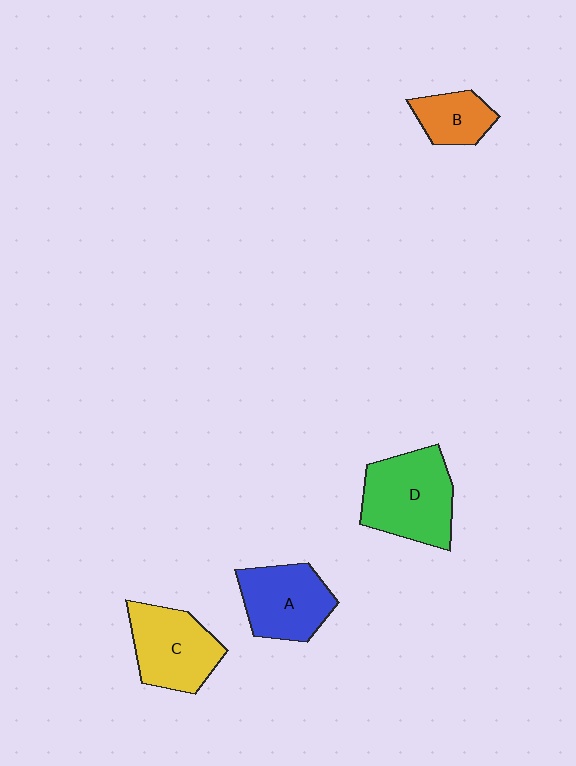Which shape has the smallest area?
Shape B (orange).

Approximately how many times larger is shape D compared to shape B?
Approximately 2.1 times.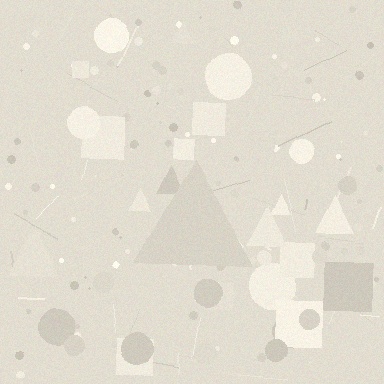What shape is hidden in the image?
A triangle is hidden in the image.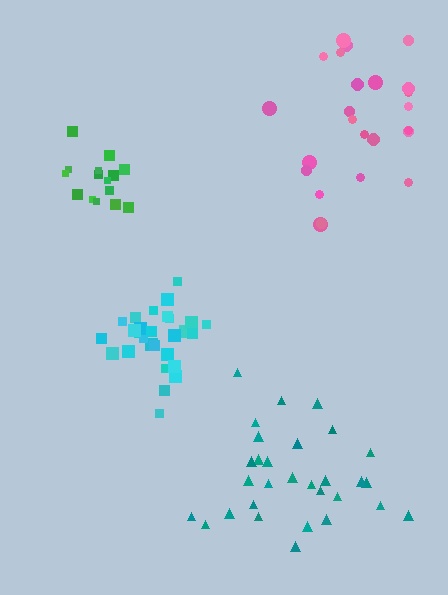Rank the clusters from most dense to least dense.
cyan, green, teal, pink.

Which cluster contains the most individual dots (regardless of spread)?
Teal (31).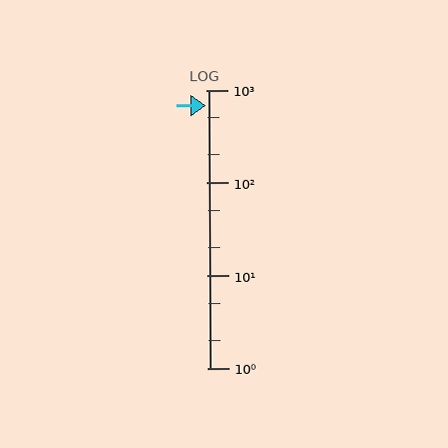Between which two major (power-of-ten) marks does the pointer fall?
The pointer is between 100 and 1000.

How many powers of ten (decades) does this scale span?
The scale spans 3 decades, from 1 to 1000.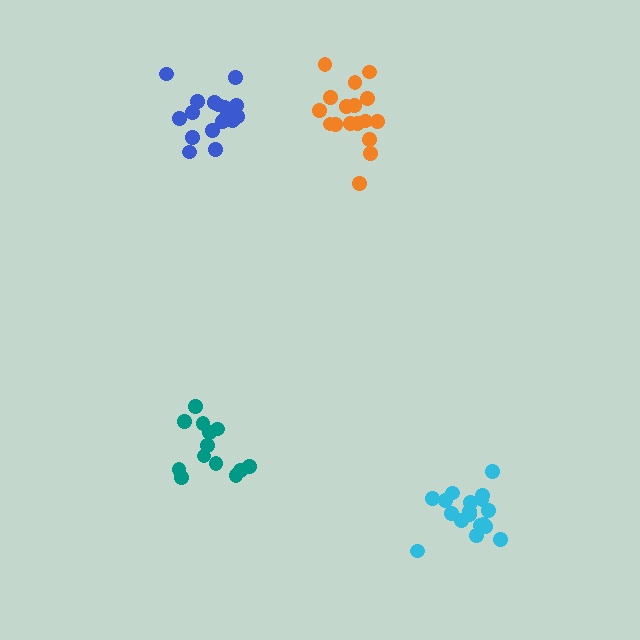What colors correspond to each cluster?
The clusters are colored: orange, cyan, teal, blue.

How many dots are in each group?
Group 1: 17 dots, Group 2: 18 dots, Group 3: 13 dots, Group 4: 17 dots (65 total).